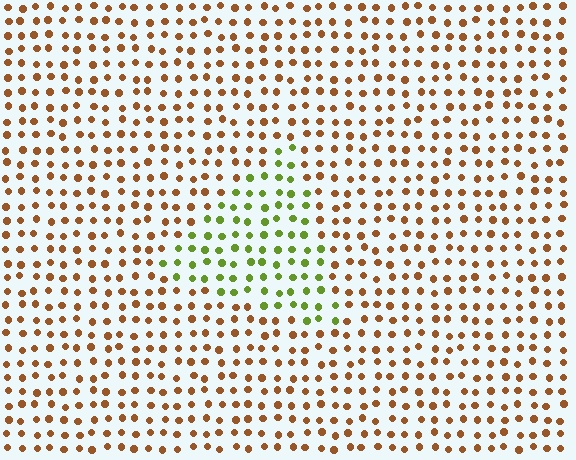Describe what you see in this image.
The image is filled with small brown elements in a uniform arrangement. A triangle-shaped region is visible where the elements are tinted to a slightly different hue, forming a subtle color boundary.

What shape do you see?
I see a triangle.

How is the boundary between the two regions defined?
The boundary is defined purely by a slight shift in hue (about 63 degrees). Spacing, size, and orientation are identical on both sides.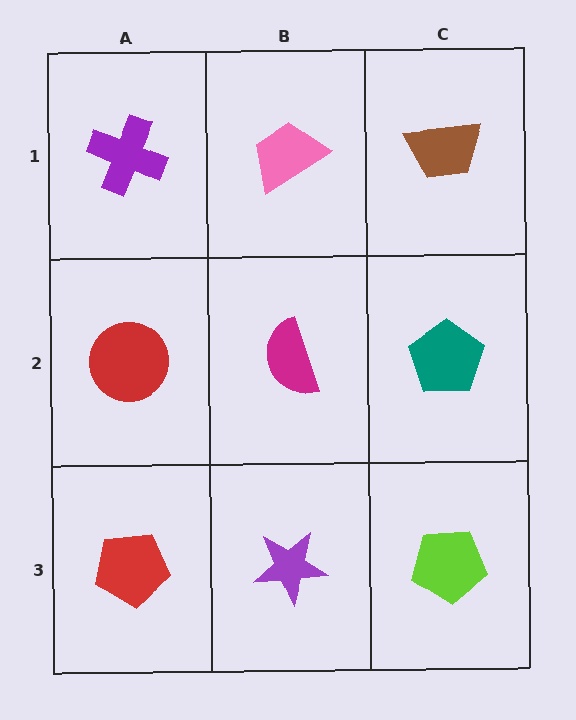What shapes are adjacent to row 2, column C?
A brown trapezoid (row 1, column C), a lime pentagon (row 3, column C), a magenta semicircle (row 2, column B).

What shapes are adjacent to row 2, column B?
A pink trapezoid (row 1, column B), a purple star (row 3, column B), a red circle (row 2, column A), a teal pentagon (row 2, column C).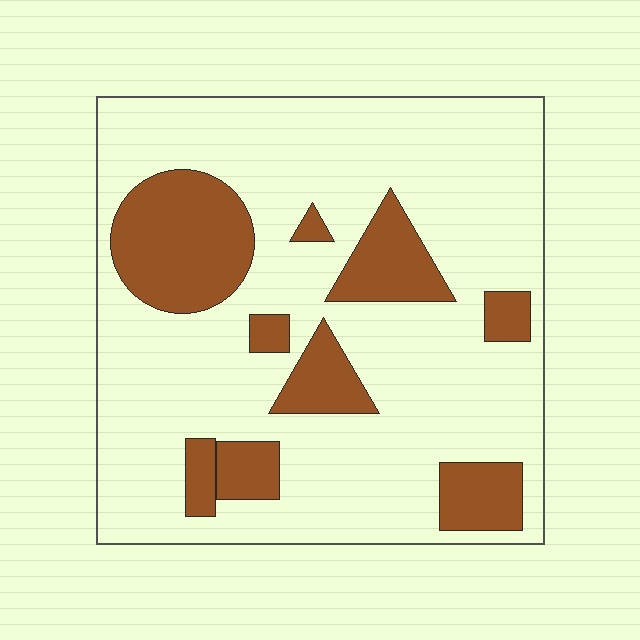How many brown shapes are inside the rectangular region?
9.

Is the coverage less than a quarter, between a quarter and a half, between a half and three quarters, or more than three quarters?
Less than a quarter.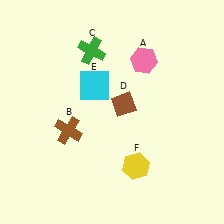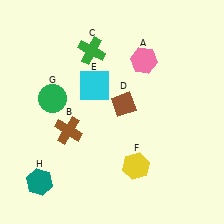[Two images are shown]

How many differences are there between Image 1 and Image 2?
There are 2 differences between the two images.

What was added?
A green circle (G), a teal hexagon (H) were added in Image 2.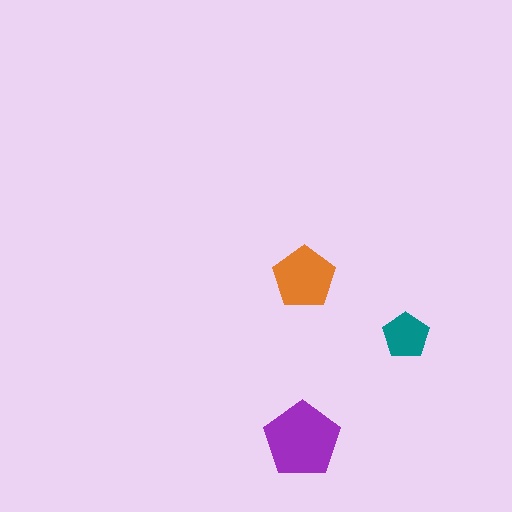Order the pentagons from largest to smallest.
the purple one, the orange one, the teal one.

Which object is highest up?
The orange pentagon is topmost.